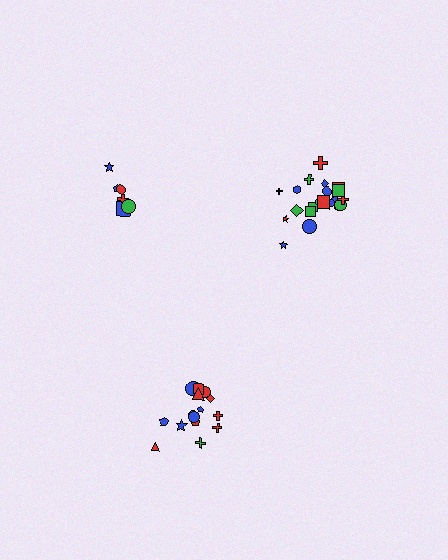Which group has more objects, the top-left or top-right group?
The top-right group.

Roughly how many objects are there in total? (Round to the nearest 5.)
Roughly 45 objects in total.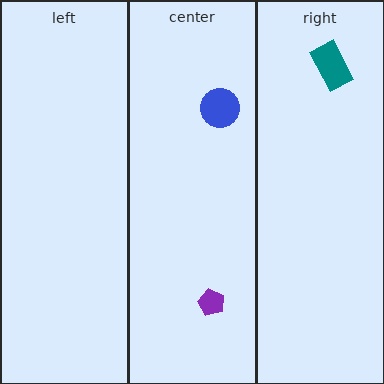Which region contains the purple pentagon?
The center region.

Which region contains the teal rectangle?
The right region.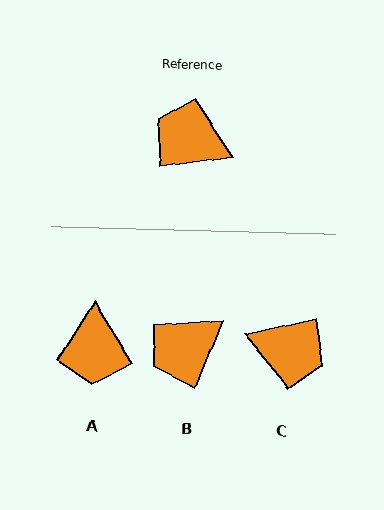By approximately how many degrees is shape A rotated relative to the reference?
Approximately 115 degrees counter-clockwise.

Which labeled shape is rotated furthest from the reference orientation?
C, about 175 degrees away.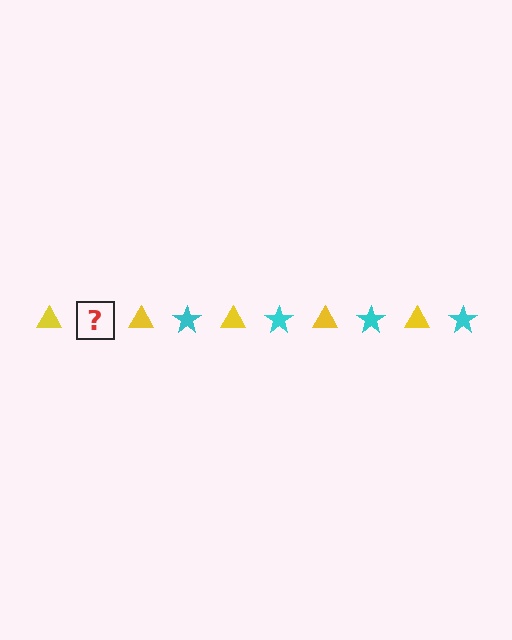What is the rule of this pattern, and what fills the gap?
The rule is that the pattern alternates between yellow triangle and cyan star. The gap should be filled with a cyan star.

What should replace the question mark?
The question mark should be replaced with a cyan star.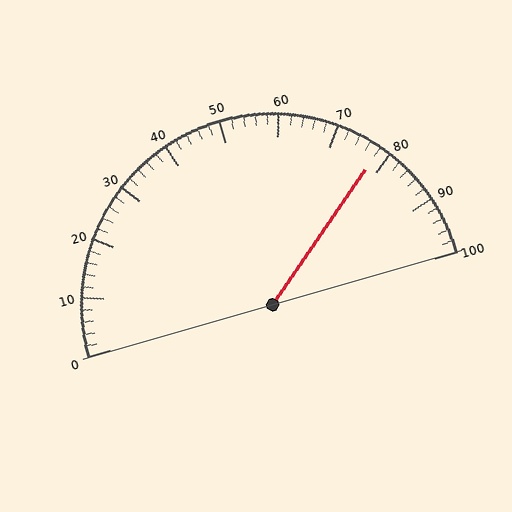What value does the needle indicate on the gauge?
The needle indicates approximately 78.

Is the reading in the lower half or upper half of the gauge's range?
The reading is in the upper half of the range (0 to 100).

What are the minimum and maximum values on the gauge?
The gauge ranges from 0 to 100.